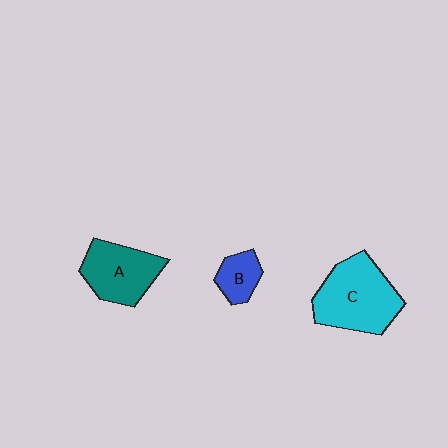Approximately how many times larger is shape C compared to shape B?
Approximately 2.8 times.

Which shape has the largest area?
Shape C (cyan).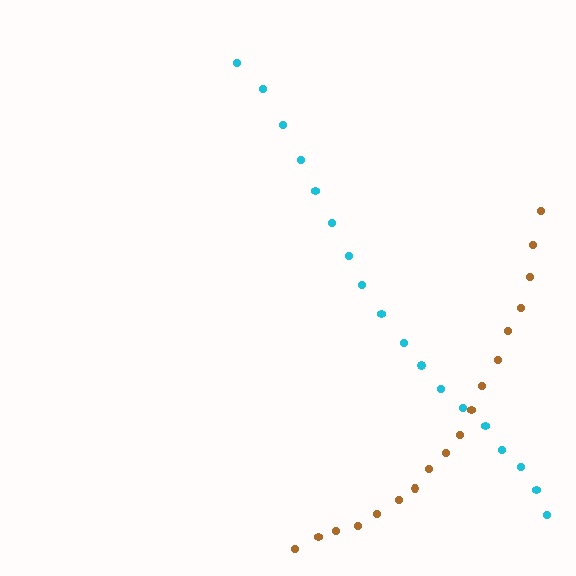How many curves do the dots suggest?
There are 2 distinct paths.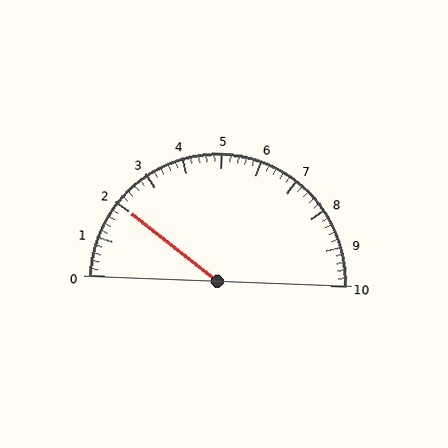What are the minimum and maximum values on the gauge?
The gauge ranges from 0 to 10.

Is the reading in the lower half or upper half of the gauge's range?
The reading is in the lower half of the range (0 to 10).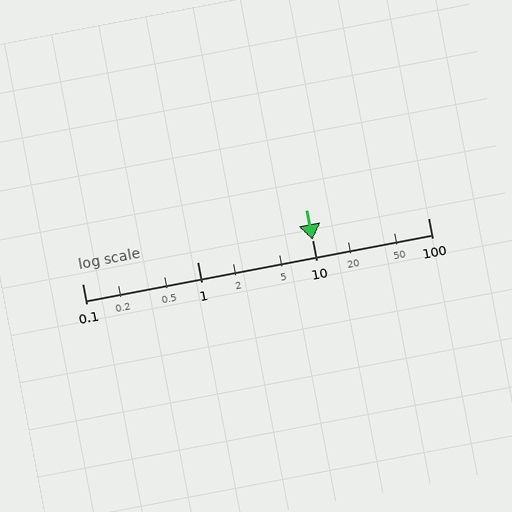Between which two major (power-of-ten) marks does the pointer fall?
The pointer is between 10 and 100.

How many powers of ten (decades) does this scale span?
The scale spans 3 decades, from 0.1 to 100.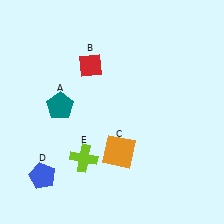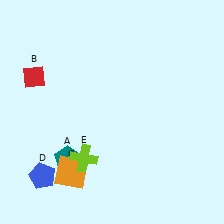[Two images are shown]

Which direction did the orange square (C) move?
The orange square (C) moved left.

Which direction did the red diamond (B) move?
The red diamond (B) moved left.